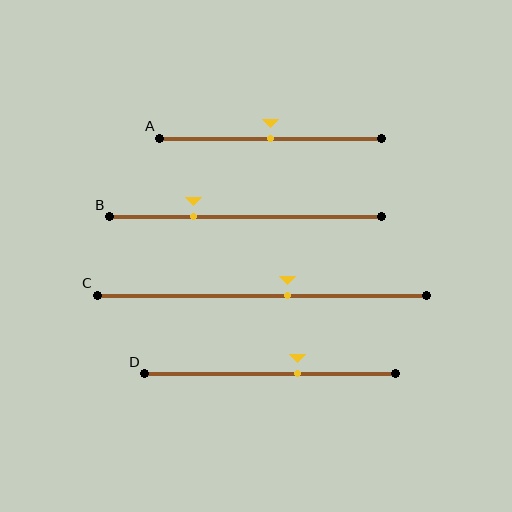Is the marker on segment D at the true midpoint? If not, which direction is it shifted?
No, the marker on segment D is shifted to the right by about 11% of the segment length.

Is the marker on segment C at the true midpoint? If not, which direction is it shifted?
No, the marker on segment C is shifted to the right by about 8% of the segment length.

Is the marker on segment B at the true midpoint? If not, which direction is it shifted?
No, the marker on segment B is shifted to the left by about 19% of the segment length.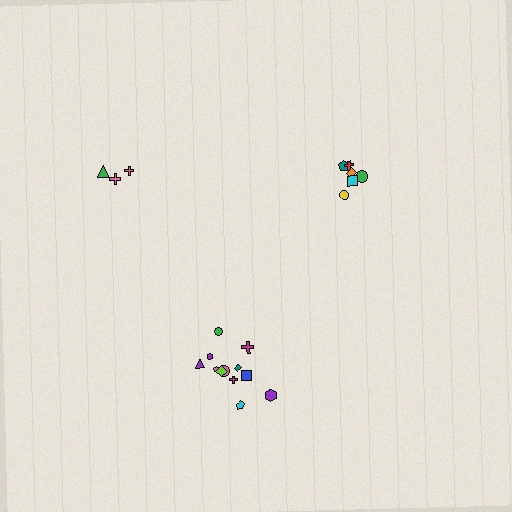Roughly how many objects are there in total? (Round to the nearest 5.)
Roughly 20 objects in total.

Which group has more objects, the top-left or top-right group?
The top-right group.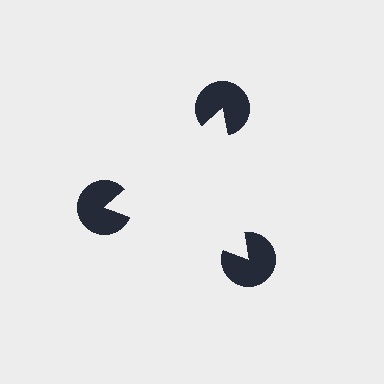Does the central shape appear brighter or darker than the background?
It typically appears slightly brighter than the background, even though no actual brightness change is drawn.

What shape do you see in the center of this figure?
An illusory triangle — its edges are inferred from the aligned wedge cuts in the pac-man discs, not physically drawn.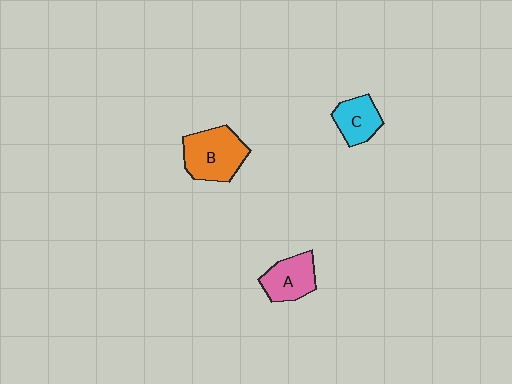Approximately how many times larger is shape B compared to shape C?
Approximately 1.6 times.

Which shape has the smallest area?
Shape C (cyan).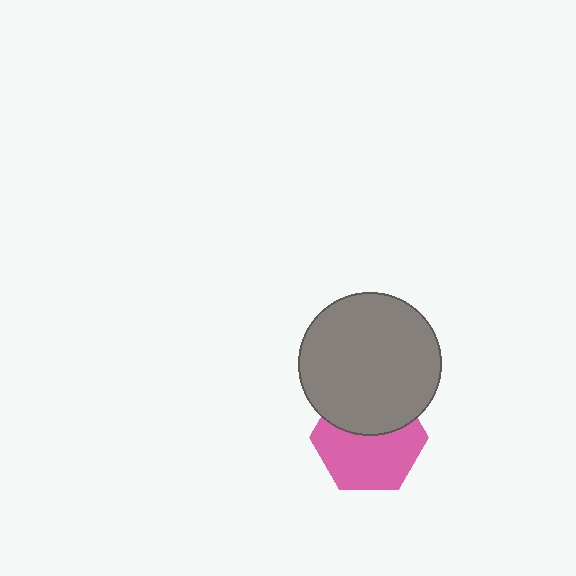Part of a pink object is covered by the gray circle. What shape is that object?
It is a hexagon.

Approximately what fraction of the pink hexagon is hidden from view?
Roughly 40% of the pink hexagon is hidden behind the gray circle.